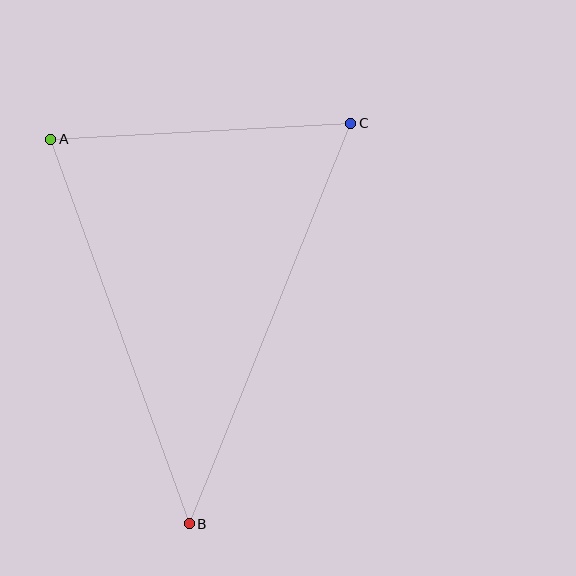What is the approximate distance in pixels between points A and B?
The distance between A and B is approximately 409 pixels.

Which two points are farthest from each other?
Points B and C are farthest from each other.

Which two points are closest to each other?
Points A and C are closest to each other.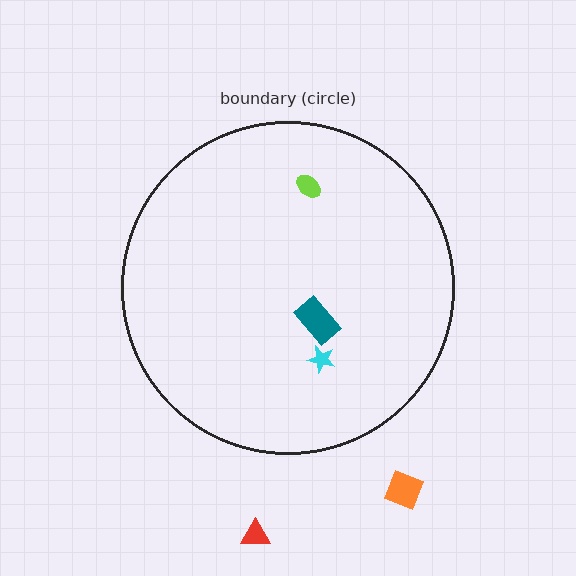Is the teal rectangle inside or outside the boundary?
Inside.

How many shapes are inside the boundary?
3 inside, 2 outside.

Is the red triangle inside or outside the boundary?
Outside.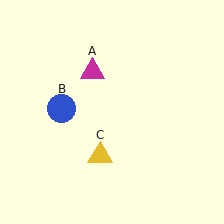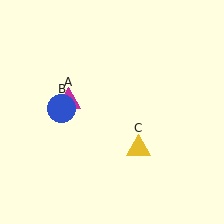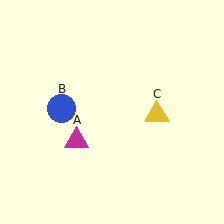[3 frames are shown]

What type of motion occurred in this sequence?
The magenta triangle (object A), yellow triangle (object C) rotated counterclockwise around the center of the scene.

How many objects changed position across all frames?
2 objects changed position: magenta triangle (object A), yellow triangle (object C).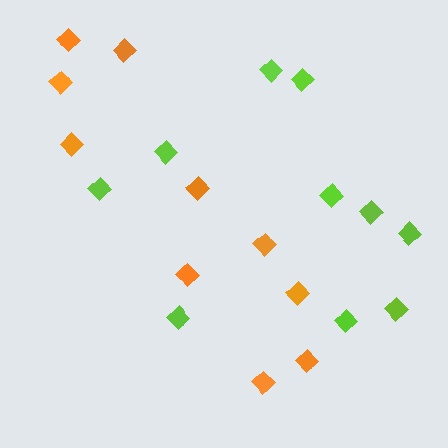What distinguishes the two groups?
There are 2 groups: one group of orange diamonds (10) and one group of lime diamonds (10).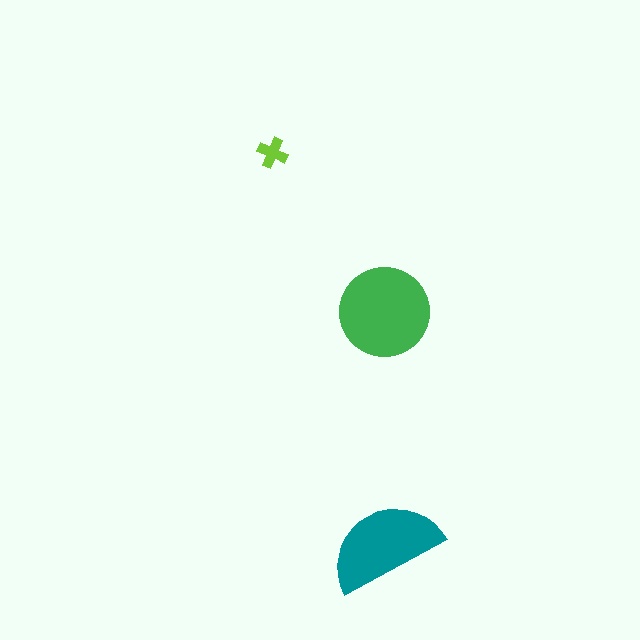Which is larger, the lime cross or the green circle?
The green circle.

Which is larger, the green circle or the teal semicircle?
The green circle.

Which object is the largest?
The green circle.